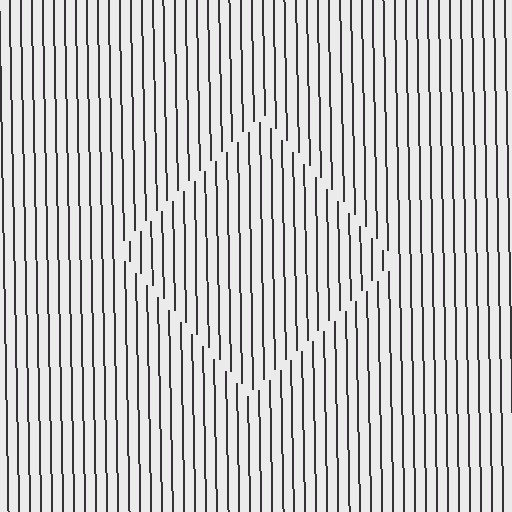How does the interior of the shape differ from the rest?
The interior of the shape contains the same grating, shifted by half a period — the contour is defined by the phase discontinuity where line-ends from the inner and outer gratings abut.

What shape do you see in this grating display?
An illusory square. The interior of the shape contains the same grating, shifted by half a period — the contour is defined by the phase discontinuity where line-ends from the inner and outer gratings abut.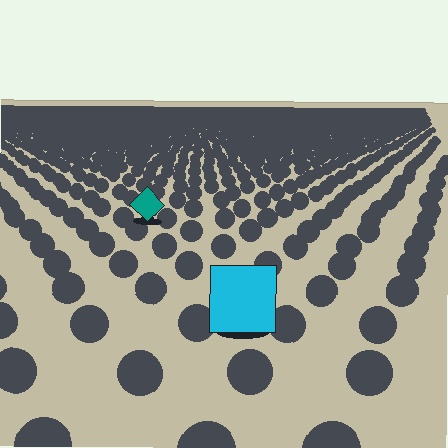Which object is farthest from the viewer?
The teal diamond is farthest from the viewer. It appears smaller and the ground texture around it is denser.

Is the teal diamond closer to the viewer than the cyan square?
No. The cyan square is closer — you can tell from the texture gradient: the ground texture is coarser near it.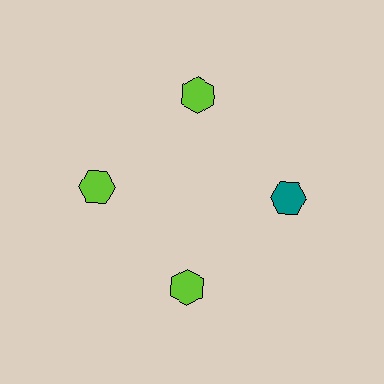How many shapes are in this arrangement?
There are 4 shapes arranged in a ring pattern.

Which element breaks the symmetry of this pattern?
The teal hexagon at roughly the 3 o'clock position breaks the symmetry. All other shapes are lime hexagons.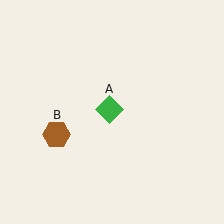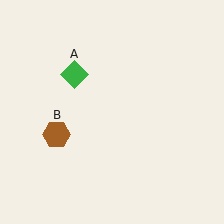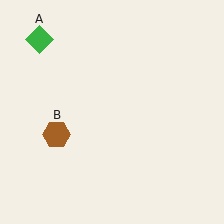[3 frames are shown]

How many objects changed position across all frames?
1 object changed position: green diamond (object A).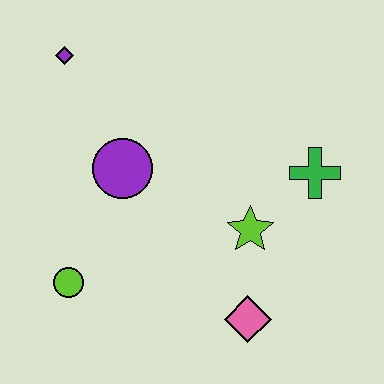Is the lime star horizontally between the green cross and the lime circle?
Yes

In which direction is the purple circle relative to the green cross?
The purple circle is to the left of the green cross.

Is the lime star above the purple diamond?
No